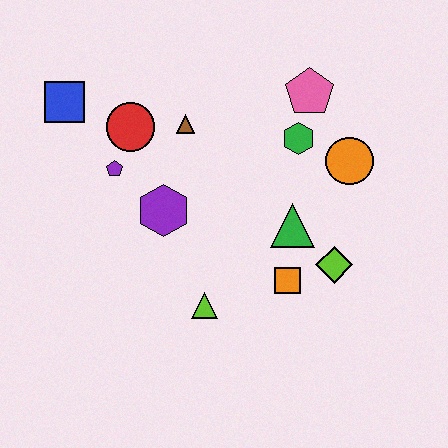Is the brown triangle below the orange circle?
No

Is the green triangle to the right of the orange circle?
No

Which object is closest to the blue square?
The red circle is closest to the blue square.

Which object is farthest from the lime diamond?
The blue square is farthest from the lime diamond.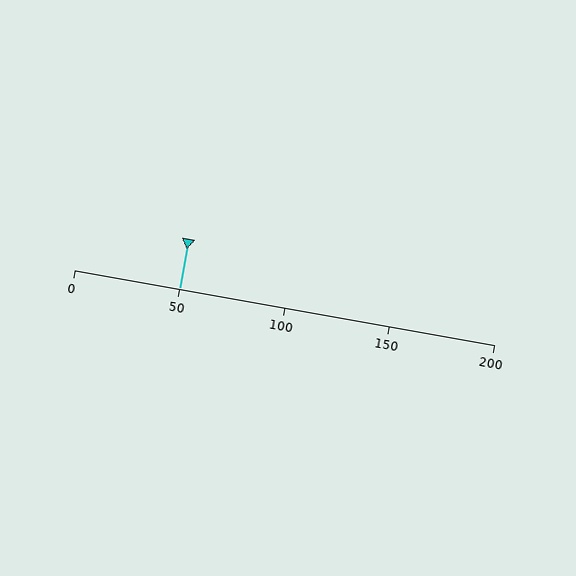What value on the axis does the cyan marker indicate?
The marker indicates approximately 50.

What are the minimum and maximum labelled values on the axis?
The axis runs from 0 to 200.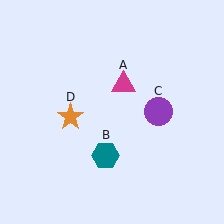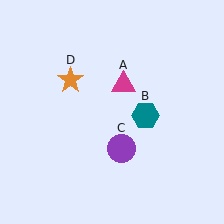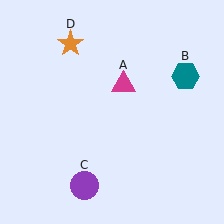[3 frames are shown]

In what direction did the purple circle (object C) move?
The purple circle (object C) moved down and to the left.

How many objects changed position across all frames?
3 objects changed position: teal hexagon (object B), purple circle (object C), orange star (object D).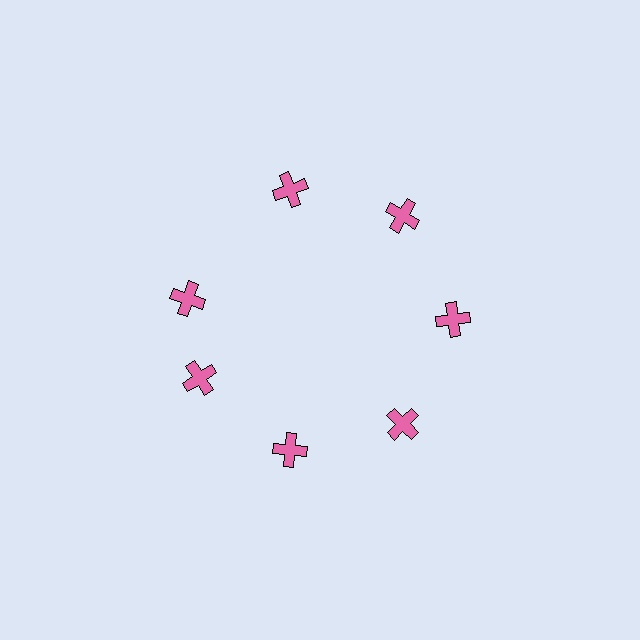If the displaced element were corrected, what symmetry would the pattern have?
It would have 7-fold rotational symmetry — the pattern would map onto itself every 51 degrees.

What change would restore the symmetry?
The symmetry would be restored by rotating it back into even spacing with its neighbors so that all 7 crosses sit at equal angles and equal distance from the center.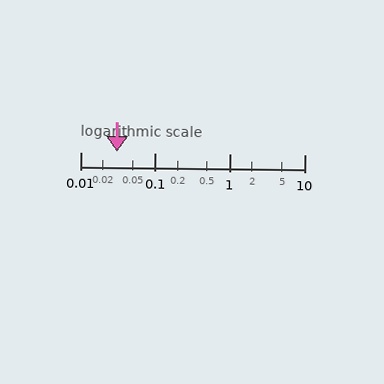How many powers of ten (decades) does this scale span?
The scale spans 3 decades, from 0.01 to 10.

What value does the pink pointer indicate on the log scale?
The pointer indicates approximately 0.031.